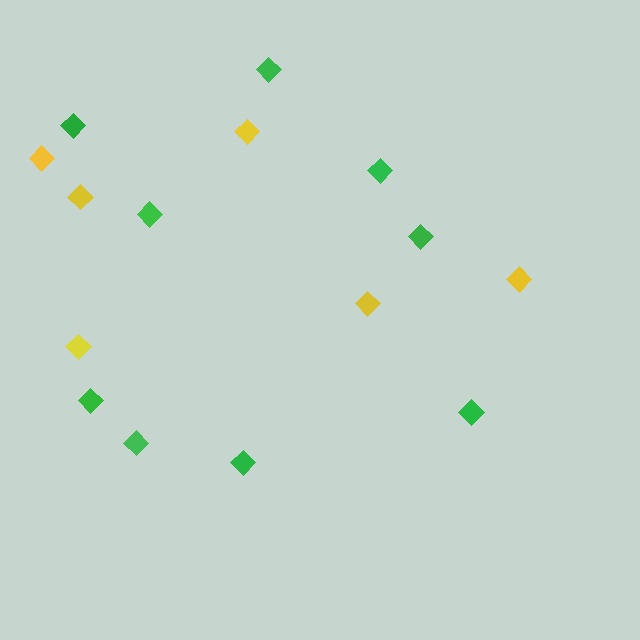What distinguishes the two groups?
There are 2 groups: one group of green diamonds (9) and one group of yellow diamonds (6).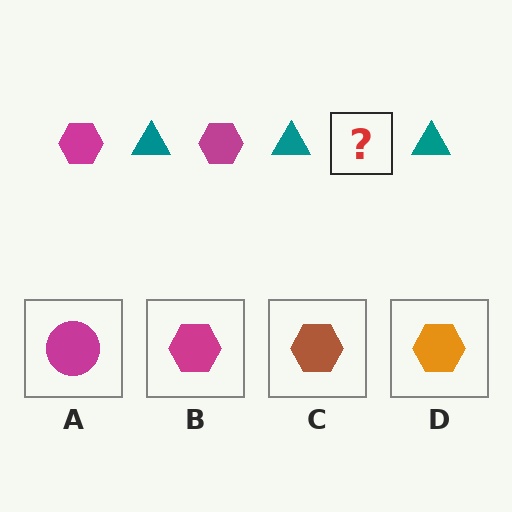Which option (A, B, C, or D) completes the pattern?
B.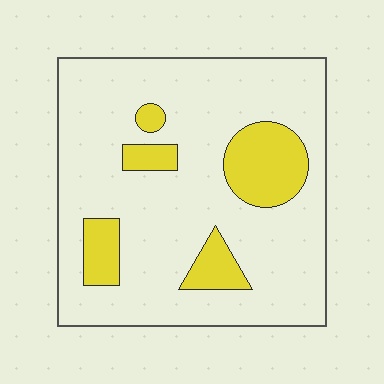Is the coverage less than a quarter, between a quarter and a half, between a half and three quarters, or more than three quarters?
Less than a quarter.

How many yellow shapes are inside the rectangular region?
5.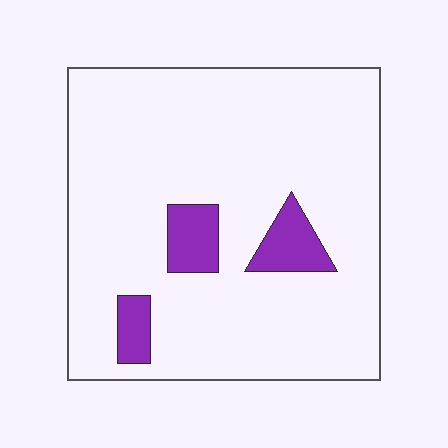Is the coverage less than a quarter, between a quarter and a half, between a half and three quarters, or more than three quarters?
Less than a quarter.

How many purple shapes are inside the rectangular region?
3.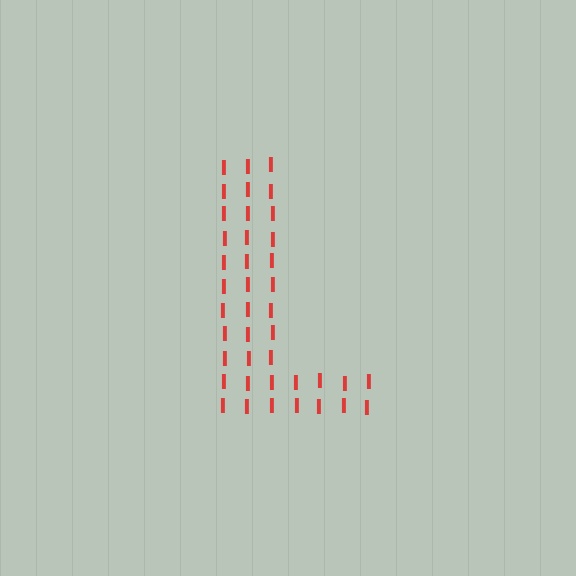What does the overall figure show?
The overall figure shows the letter L.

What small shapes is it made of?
It is made of small letter I's.